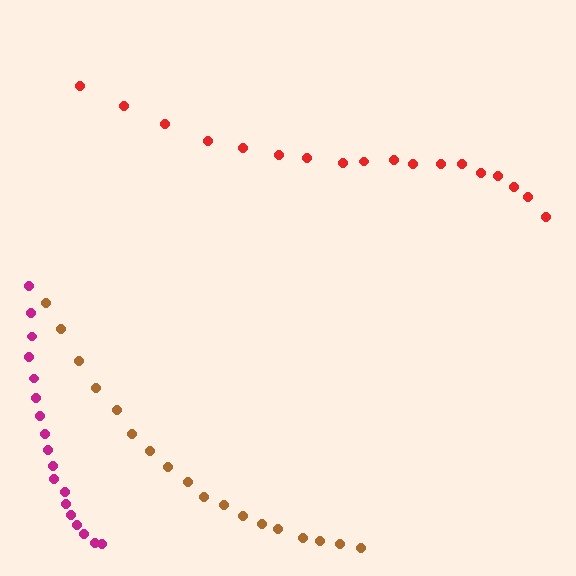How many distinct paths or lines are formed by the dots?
There are 3 distinct paths.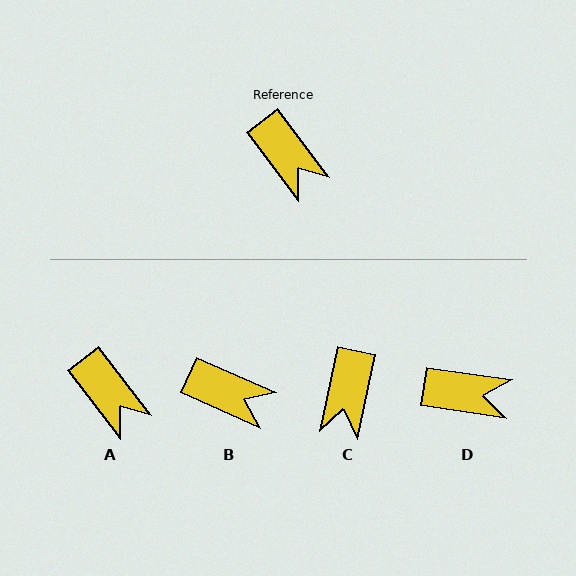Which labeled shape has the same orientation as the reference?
A.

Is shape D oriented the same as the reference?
No, it is off by about 44 degrees.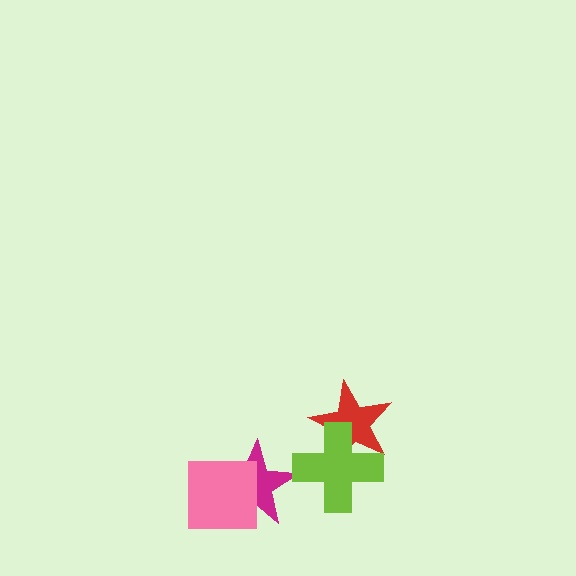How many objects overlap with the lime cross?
1 object overlaps with the lime cross.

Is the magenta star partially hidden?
Yes, it is partially covered by another shape.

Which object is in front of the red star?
The lime cross is in front of the red star.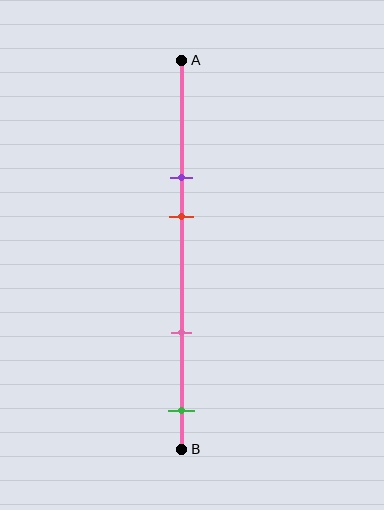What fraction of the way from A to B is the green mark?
The green mark is approximately 90% (0.9) of the way from A to B.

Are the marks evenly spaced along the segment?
No, the marks are not evenly spaced.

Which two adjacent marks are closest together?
The purple and red marks are the closest adjacent pair.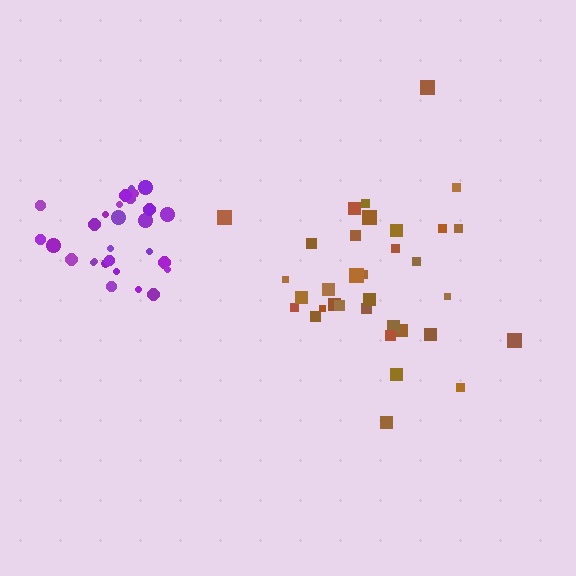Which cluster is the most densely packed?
Purple.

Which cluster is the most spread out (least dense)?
Brown.